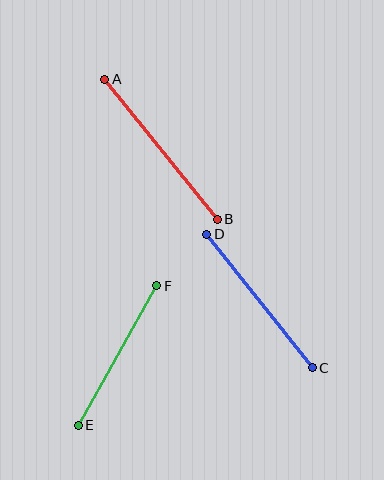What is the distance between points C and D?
The distance is approximately 170 pixels.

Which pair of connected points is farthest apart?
Points A and B are farthest apart.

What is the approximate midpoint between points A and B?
The midpoint is at approximately (161, 149) pixels.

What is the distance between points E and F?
The distance is approximately 160 pixels.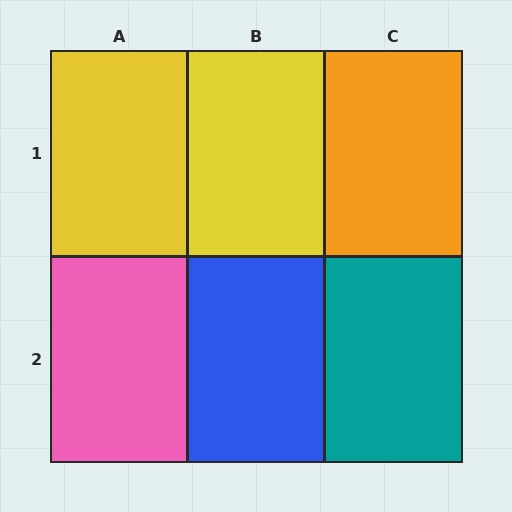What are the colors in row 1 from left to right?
Yellow, yellow, orange.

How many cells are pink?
1 cell is pink.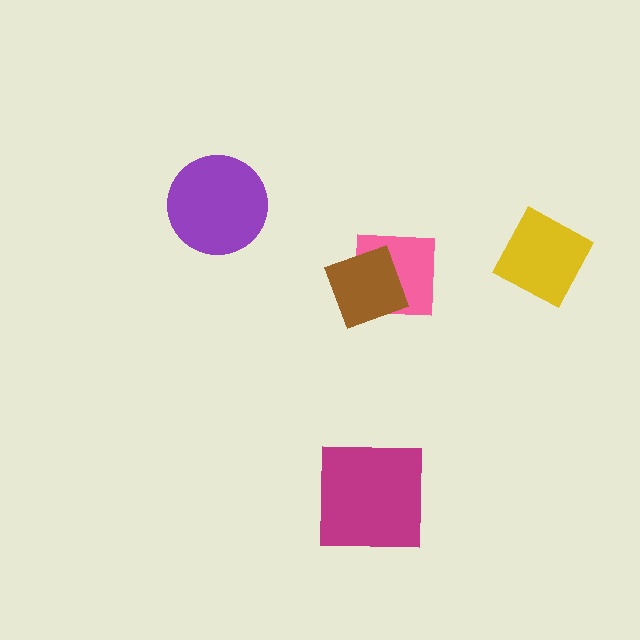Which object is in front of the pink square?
The brown diamond is in front of the pink square.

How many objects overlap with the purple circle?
0 objects overlap with the purple circle.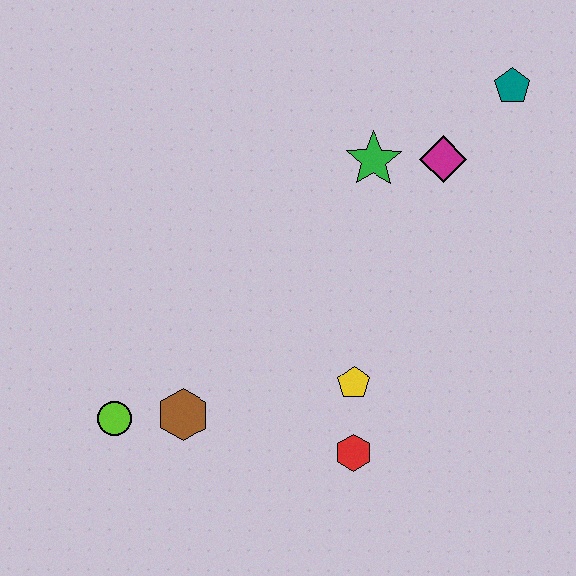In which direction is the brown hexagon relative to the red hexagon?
The brown hexagon is to the left of the red hexagon.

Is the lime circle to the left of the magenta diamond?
Yes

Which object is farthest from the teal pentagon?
The lime circle is farthest from the teal pentagon.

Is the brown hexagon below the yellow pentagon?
Yes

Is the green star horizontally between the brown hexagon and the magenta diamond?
Yes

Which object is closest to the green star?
The magenta diamond is closest to the green star.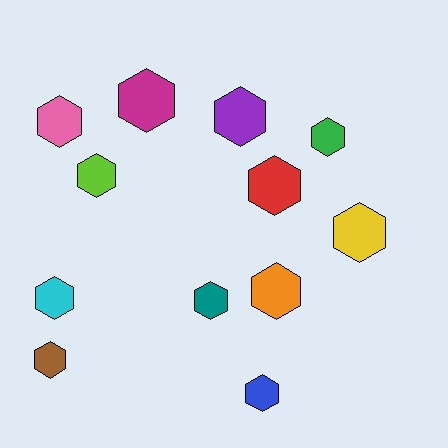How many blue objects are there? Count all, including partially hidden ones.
There is 1 blue object.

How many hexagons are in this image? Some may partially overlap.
There are 12 hexagons.